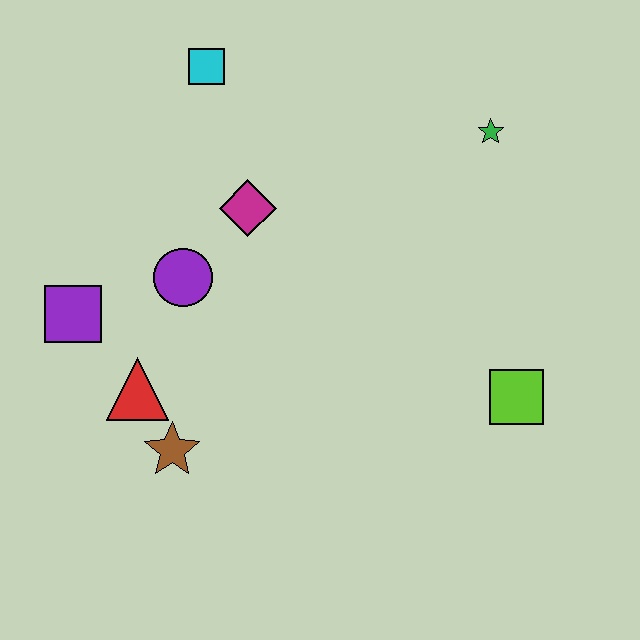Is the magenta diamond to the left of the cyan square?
No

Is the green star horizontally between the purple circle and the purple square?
No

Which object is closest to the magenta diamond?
The purple circle is closest to the magenta diamond.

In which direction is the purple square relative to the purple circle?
The purple square is to the left of the purple circle.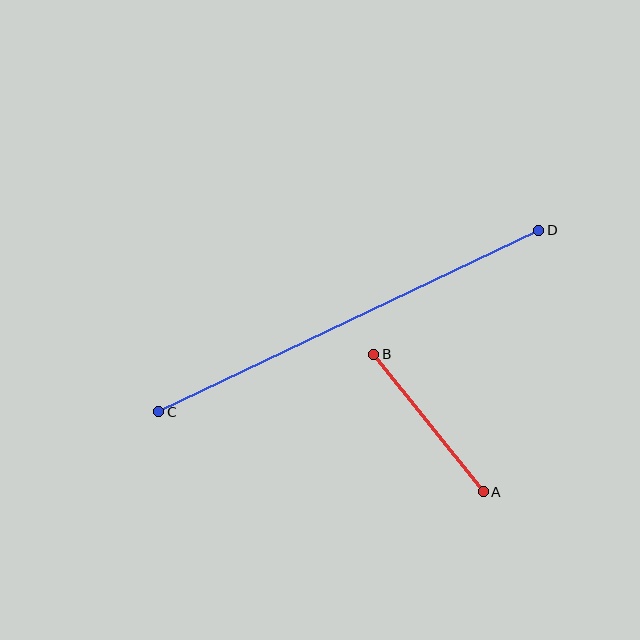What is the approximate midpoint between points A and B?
The midpoint is at approximately (429, 423) pixels.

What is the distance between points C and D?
The distance is approximately 421 pixels.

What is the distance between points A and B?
The distance is approximately 176 pixels.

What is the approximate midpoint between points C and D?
The midpoint is at approximately (349, 321) pixels.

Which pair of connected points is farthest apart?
Points C and D are farthest apart.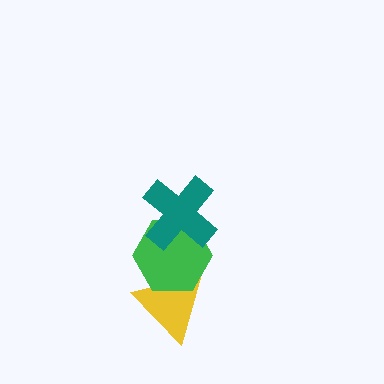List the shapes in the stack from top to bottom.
From top to bottom: the teal cross, the green hexagon, the yellow triangle.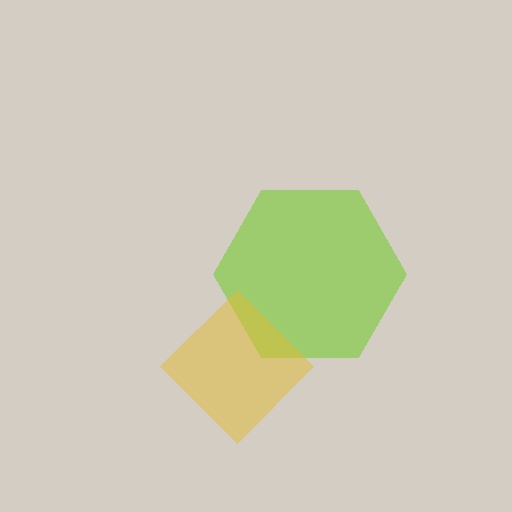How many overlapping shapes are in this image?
There are 2 overlapping shapes in the image.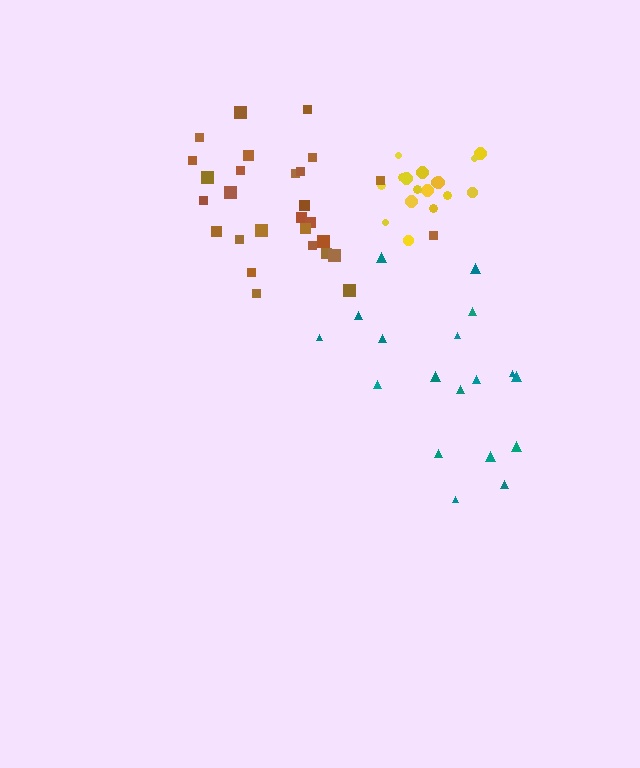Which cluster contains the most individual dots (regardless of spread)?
Brown (28).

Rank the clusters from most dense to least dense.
yellow, brown, teal.